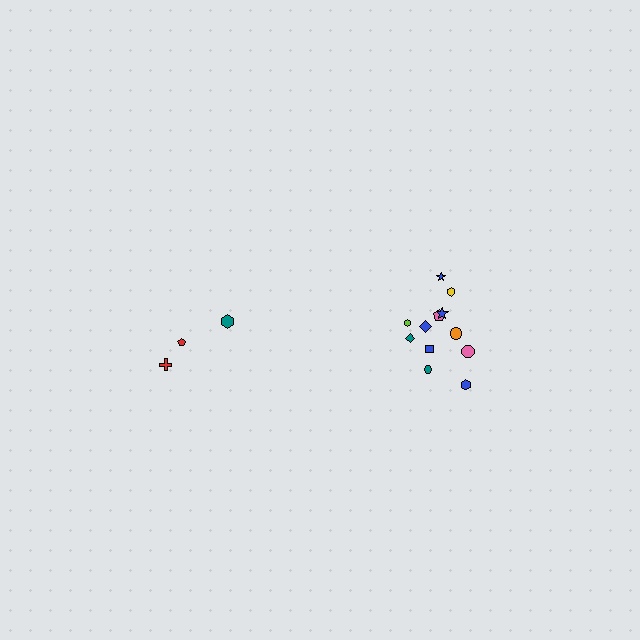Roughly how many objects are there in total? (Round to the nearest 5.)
Roughly 15 objects in total.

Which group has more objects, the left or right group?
The right group.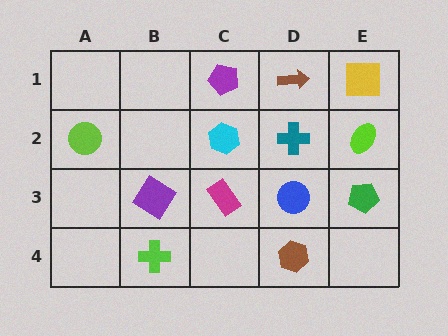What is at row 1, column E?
A yellow square.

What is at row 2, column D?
A teal cross.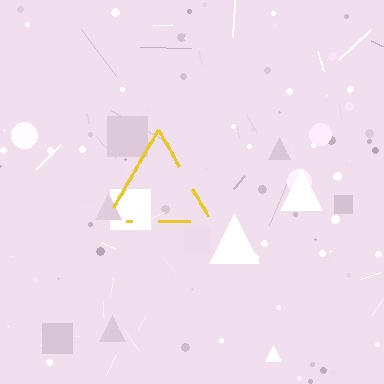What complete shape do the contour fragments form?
The contour fragments form a triangle.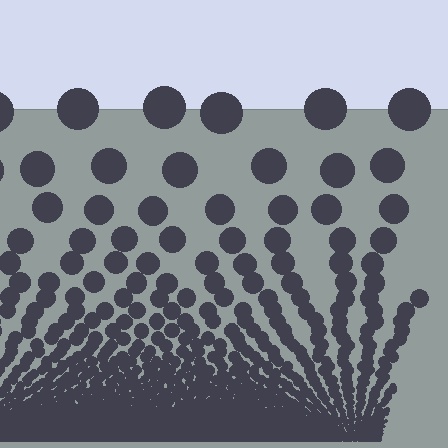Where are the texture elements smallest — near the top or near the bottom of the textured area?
Near the bottom.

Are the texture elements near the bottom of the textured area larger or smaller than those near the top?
Smaller. The gradient is inverted — elements near the bottom are smaller and denser.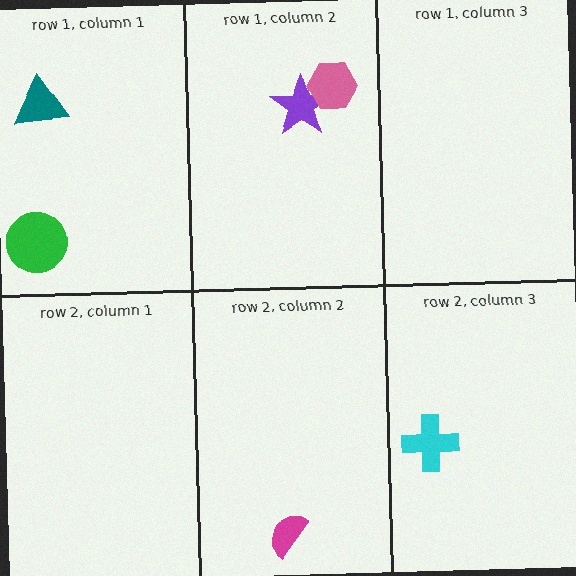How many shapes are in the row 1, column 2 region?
2.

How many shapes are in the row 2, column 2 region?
1.